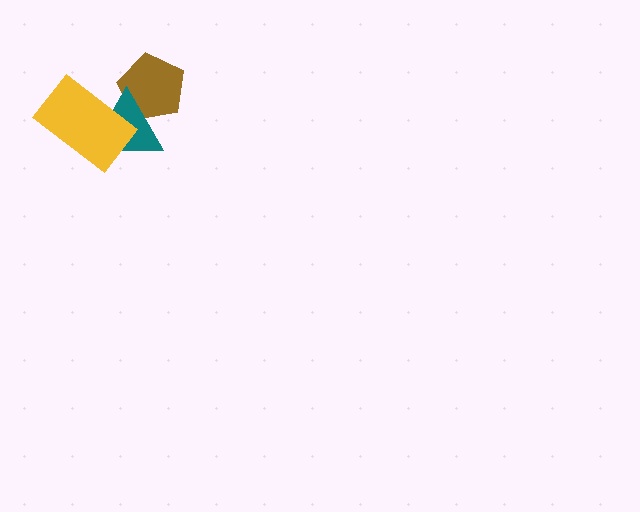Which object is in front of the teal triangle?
The yellow rectangle is in front of the teal triangle.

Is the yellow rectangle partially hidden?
No, no other shape covers it.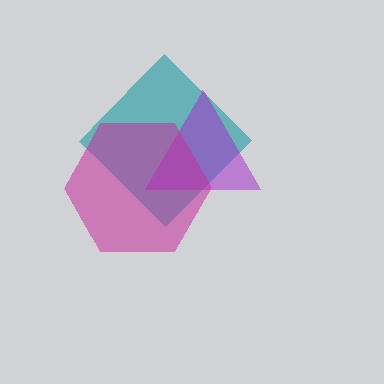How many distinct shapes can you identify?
There are 3 distinct shapes: a teal diamond, a purple triangle, a magenta hexagon.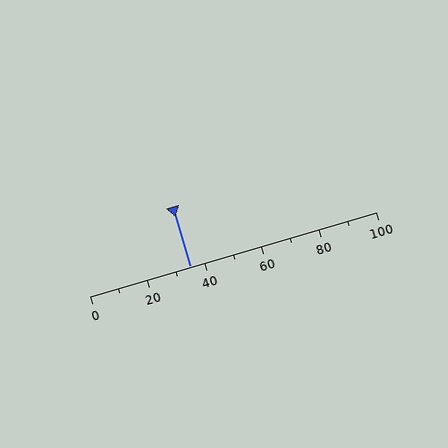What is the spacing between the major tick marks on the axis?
The major ticks are spaced 20 apart.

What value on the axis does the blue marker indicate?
The marker indicates approximately 35.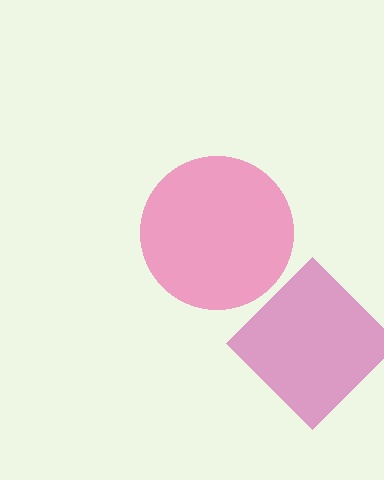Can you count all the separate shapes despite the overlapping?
Yes, there are 2 separate shapes.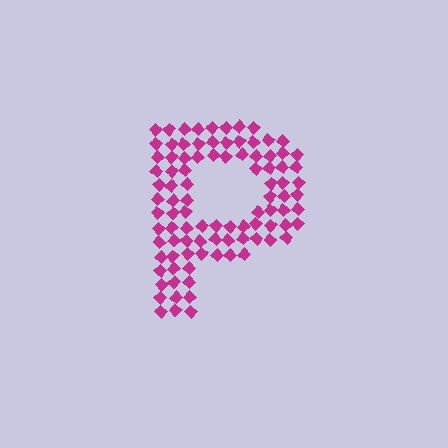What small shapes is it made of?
It is made of small diamonds.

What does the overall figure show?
The overall figure shows the letter P.